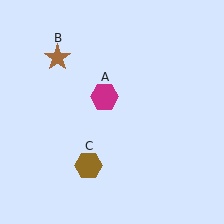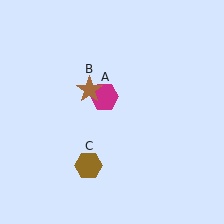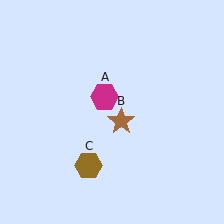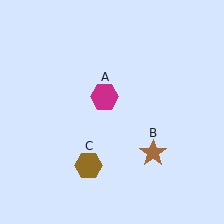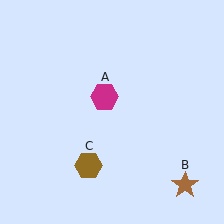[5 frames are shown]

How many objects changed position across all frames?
1 object changed position: brown star (object B).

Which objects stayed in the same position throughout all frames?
Magenta hexagon (object A) and brown hexagon (object C) remained stationary.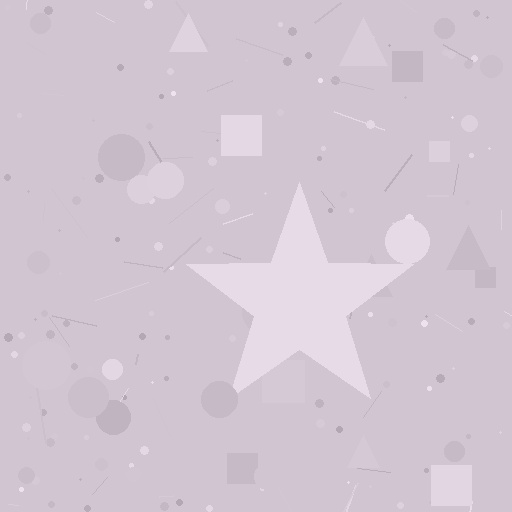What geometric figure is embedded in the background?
A star is embedded in the background.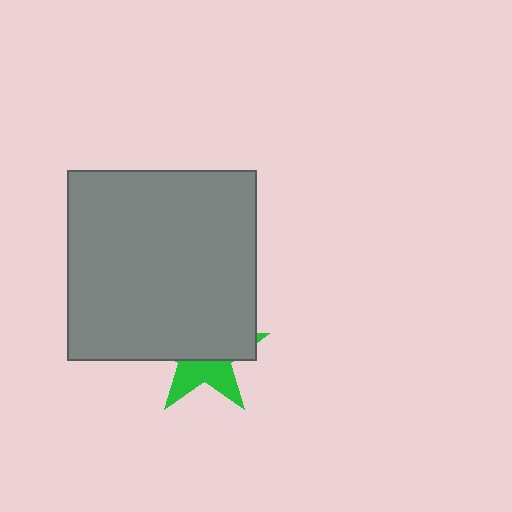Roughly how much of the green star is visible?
A small part of it is visible (roughly 39%).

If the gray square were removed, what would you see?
You would see the complete green star.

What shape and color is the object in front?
The object in front is a gray square.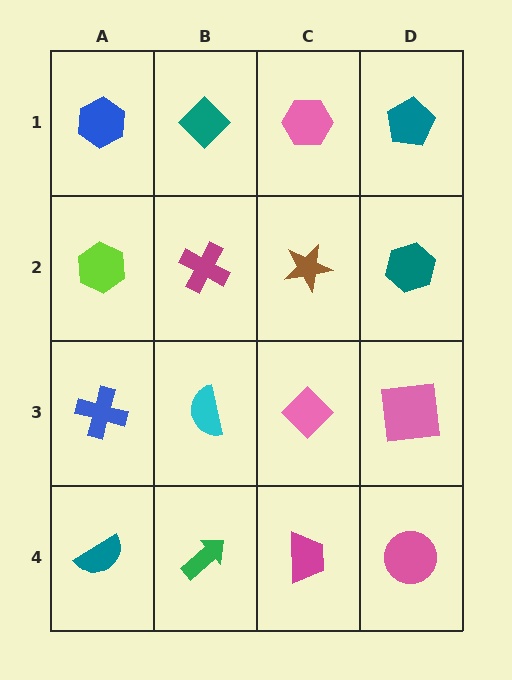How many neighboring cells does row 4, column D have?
2.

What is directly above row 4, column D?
A pink square.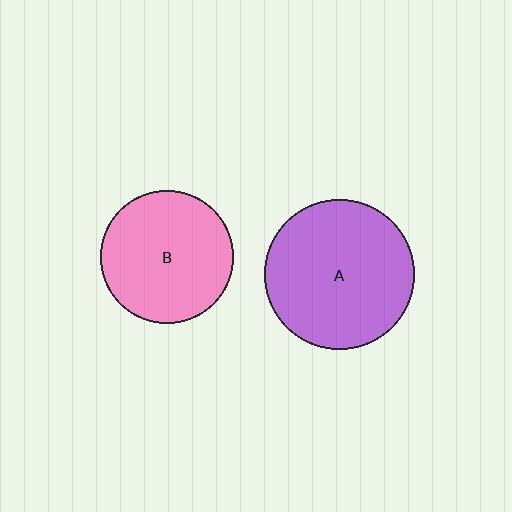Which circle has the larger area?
Circle A (purple).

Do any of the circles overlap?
No, none of the circles overlap.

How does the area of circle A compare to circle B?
Approximately 1.3 times.